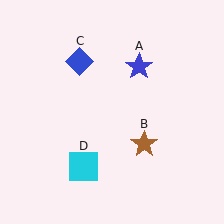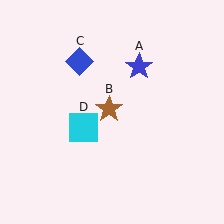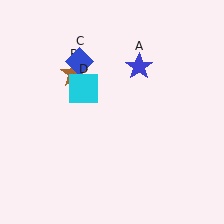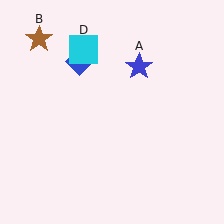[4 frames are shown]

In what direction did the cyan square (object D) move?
The cyan square (object D) moved up.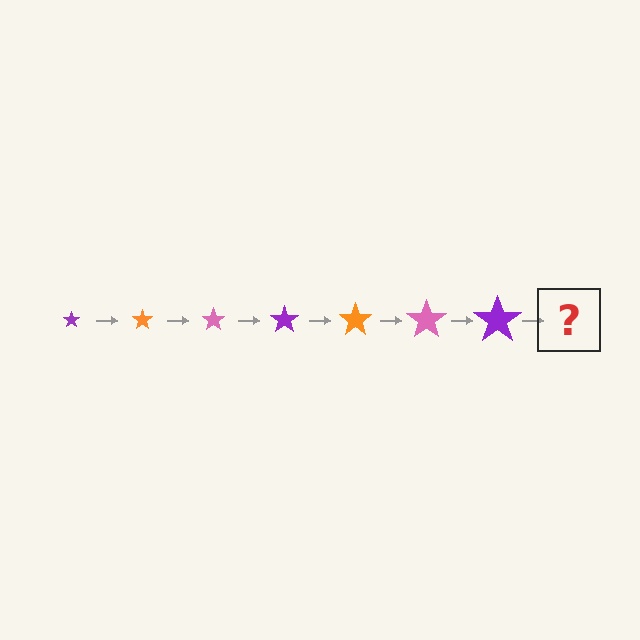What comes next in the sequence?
The next element should be an orange star, larger than the previous one.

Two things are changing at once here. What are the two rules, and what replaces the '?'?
The two rules are that the star grows larger each step and the color cycles through purple, orange, and pink. The '?' should be an orange star, larger than the previous one.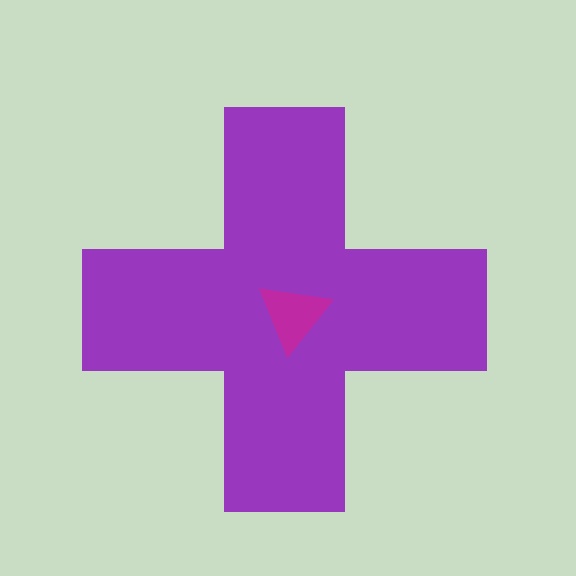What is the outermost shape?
The purple cross.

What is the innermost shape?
The magenta triangle.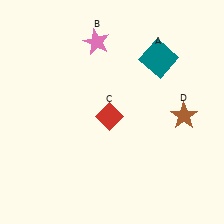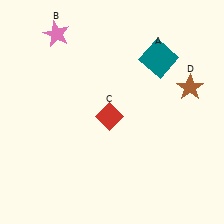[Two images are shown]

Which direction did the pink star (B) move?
The pink star (B) moved left.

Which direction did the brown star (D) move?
The brown star (D) moved up.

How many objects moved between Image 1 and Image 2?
2 objects moved between the two images.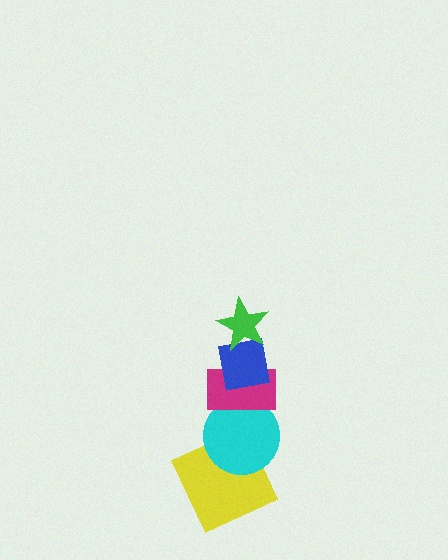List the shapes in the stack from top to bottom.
From top to bottom: the green star, the blue square, the magenta rectangle, the cyan circle, the yellow square.